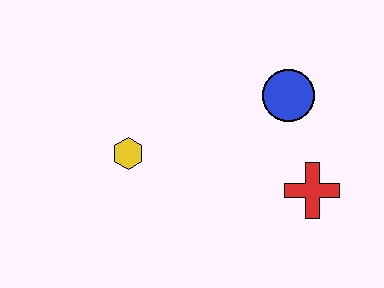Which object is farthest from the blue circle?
The yellow hexagon is farthest from the blue circle.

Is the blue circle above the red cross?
Yes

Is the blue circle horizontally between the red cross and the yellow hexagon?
Yes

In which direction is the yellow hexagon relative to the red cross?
The yellow hexagon is to the left of the red cross.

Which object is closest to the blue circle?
The red cross is closest to the blue circle.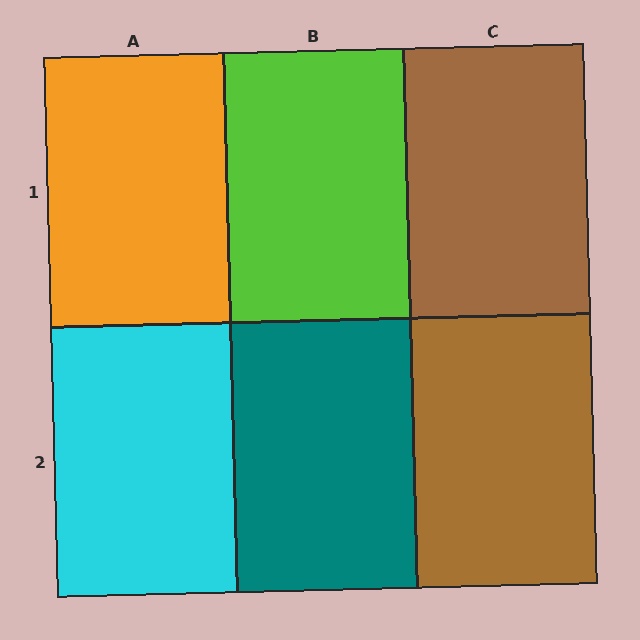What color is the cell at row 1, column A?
Orange.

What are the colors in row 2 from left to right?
Cyan, teal, brown.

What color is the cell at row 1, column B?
Lime.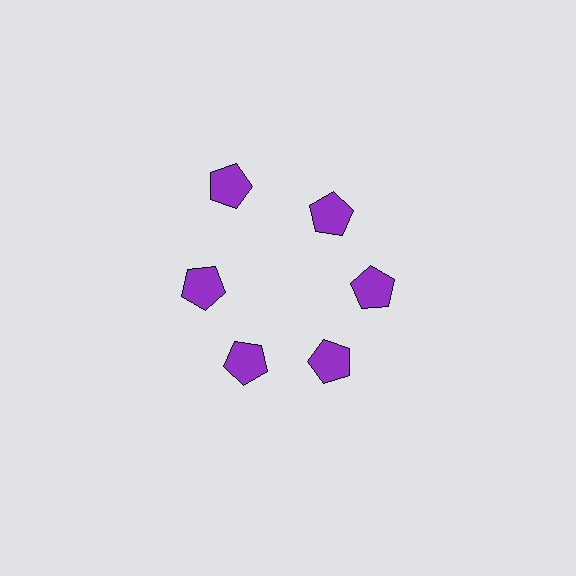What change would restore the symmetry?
The symmetry would be restored by moving it inward, back onto the ring so that all 6 pentagons sit at equal angles and equal distance from the center.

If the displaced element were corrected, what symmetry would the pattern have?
It would have 6-fold rotational symmetry — the pattern would map onto itself every 60 degrees.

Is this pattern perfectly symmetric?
No. The 6 purple pentagons are arranged in a ring, but one element near the 11 o'clock position is pushed outward from the center, breaking the 6-fold rotational symmetry.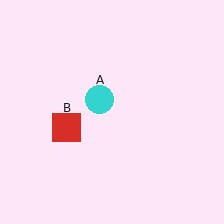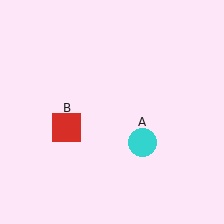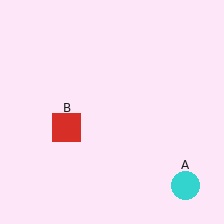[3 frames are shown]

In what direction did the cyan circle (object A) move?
The cyan circle (object A) moved down and to the right.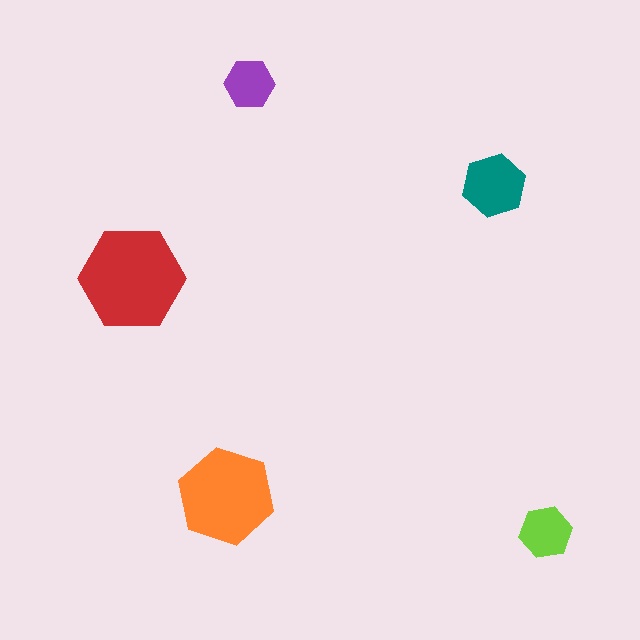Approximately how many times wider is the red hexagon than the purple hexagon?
About 2 times wider.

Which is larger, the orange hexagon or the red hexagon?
The red one.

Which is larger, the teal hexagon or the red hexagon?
The red one.